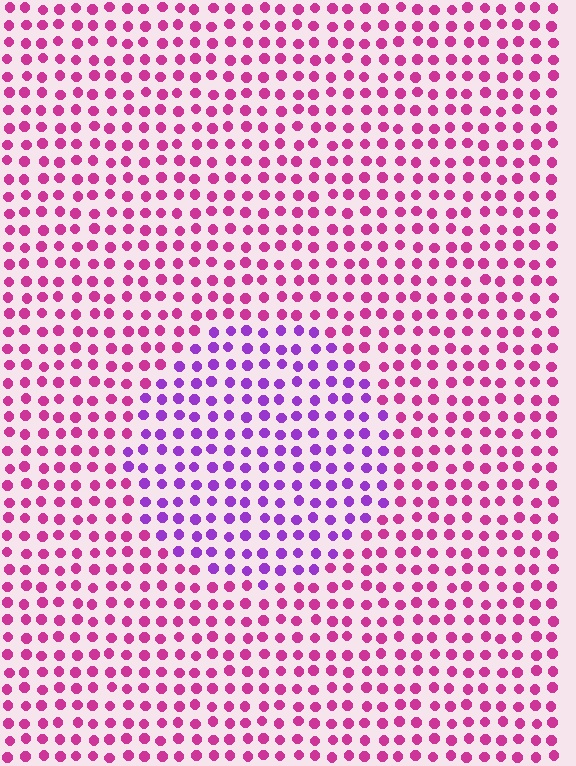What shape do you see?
I see a circle.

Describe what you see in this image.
The image is filled with small magenta elements in a uniform arrangement. A circle-shaped region is visible where the elements are tinted to a slightly different hue, forming a subtle color boundary.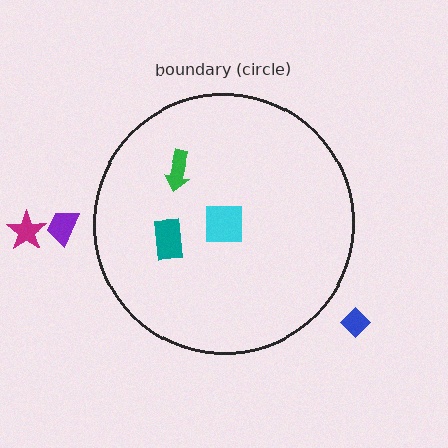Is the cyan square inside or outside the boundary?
Inside.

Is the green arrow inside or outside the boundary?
Inside.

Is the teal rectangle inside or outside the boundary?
Inside.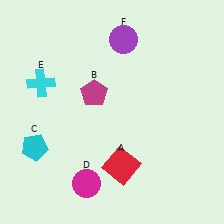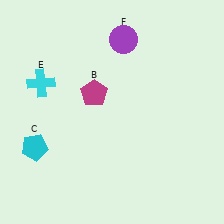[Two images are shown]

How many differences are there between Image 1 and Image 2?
There are 2 differences between the two images.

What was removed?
The red square (A), the magenta circle (D) were removed in Image 2.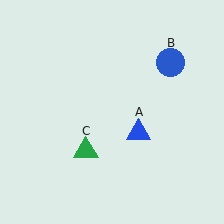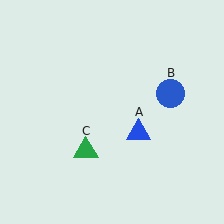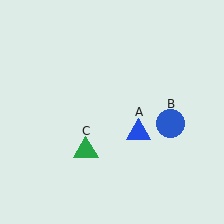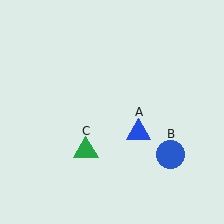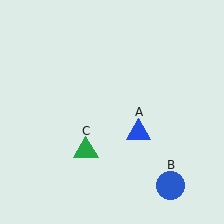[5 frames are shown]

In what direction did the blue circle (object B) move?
The blue circle (object B) moved down.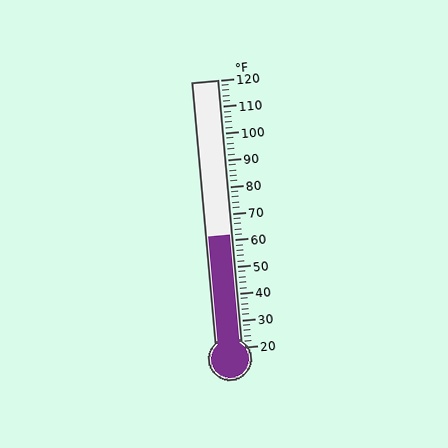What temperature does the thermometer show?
The thermometer shows approximately 62°F.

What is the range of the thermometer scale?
The thermometer scale ranges from 20°F to 120°F.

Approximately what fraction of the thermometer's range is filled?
The thermometer is filled to approximately 40% of its range.